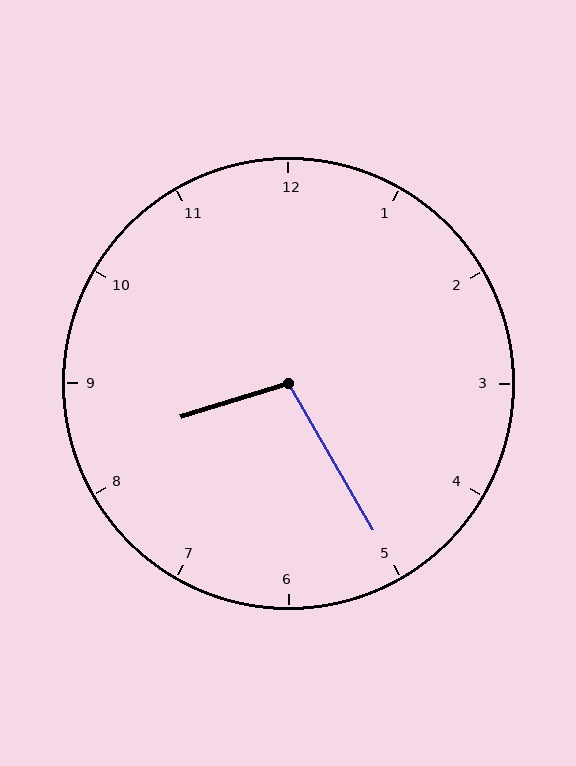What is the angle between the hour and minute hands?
Approximately 102 degrees.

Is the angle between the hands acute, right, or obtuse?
It is obtuse.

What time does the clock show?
8:25.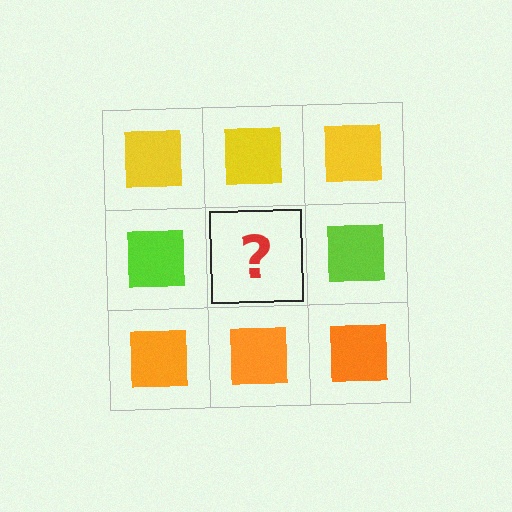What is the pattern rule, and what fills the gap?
The rule is that each row has a consistent color. The gap should be filled with a lime square.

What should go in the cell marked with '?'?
The missing cell should contain a lime square.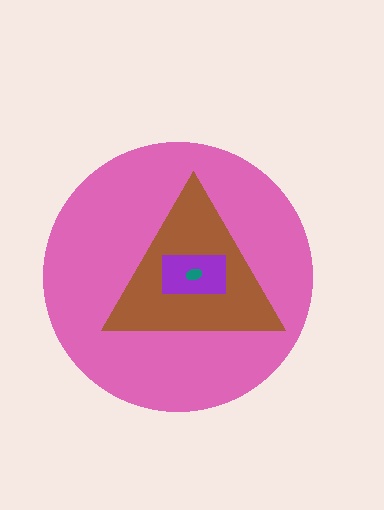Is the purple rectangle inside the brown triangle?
Yes.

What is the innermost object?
The teal ellipse.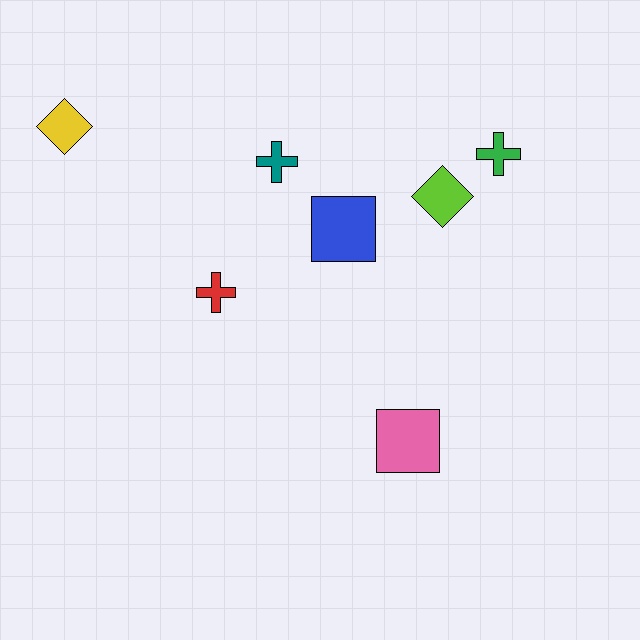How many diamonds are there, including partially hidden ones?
There are 2 diamonds.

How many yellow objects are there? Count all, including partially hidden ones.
There is 1 yellow object.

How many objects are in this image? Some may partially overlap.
There are 7 objects.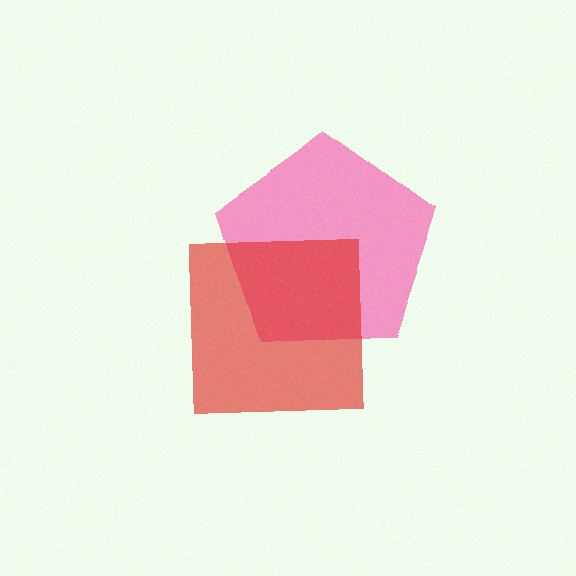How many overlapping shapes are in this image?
There are 2 overlapping shapes in the image.